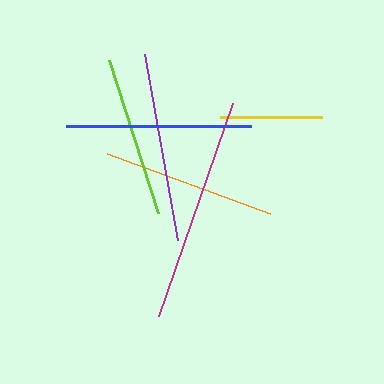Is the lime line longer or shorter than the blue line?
The blue line is longer than the lime line.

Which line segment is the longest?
The magenta line is the longest at approximately 226 pixels.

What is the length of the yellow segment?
The yellow segment is approximately 103 pixels long.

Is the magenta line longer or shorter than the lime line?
The magenta line is longer than the lime line.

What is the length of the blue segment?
The blue segment is approximately 185 pixels long.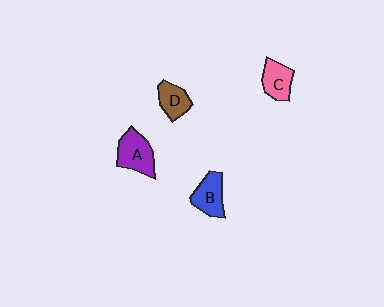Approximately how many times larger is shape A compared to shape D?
Approximately 1.4 times.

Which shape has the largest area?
Shape A (purple).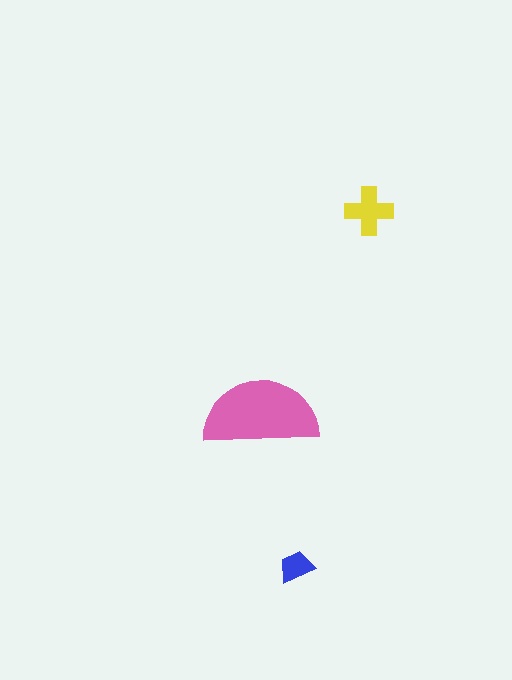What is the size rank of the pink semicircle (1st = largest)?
1st.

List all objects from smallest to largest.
The blue trapezoid, the yellow cross, the pink semicircle.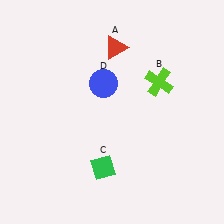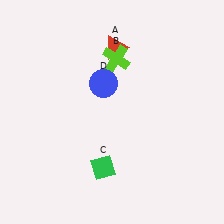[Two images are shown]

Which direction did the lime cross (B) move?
The lime cross (B) moved left.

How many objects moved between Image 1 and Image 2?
1 object moved between the two images.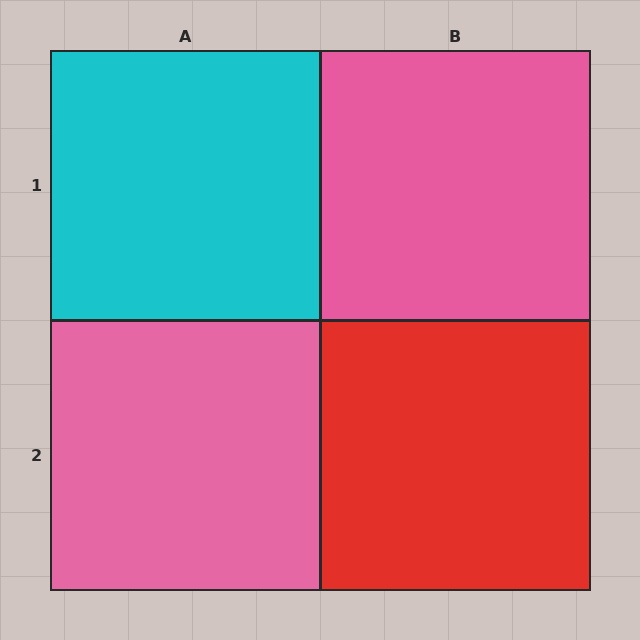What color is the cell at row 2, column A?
Pink.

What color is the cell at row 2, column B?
Red.